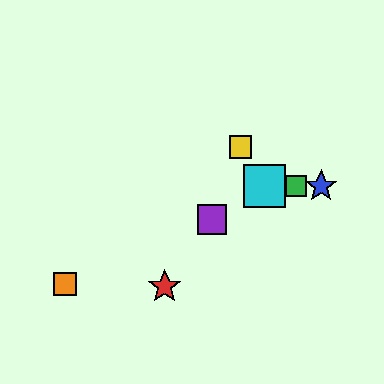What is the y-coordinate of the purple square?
The purple square is at y≈219.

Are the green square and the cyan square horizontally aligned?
Yes, both are at y≈186.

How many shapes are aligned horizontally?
3 shapes (the blue star, the green square, the cyan square) are aligned horizontally.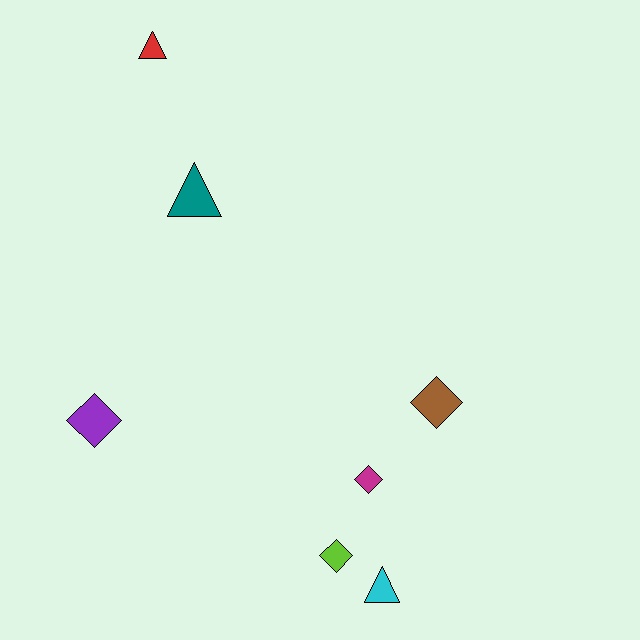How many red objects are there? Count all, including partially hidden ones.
There is 1 red object.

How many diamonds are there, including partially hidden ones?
There are 4 diamonds.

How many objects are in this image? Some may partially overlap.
There are 7 objects.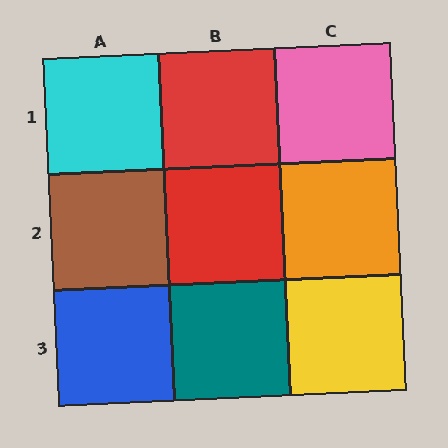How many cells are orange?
1 cell is orange.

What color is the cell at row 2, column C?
Orange.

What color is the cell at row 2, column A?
Brown.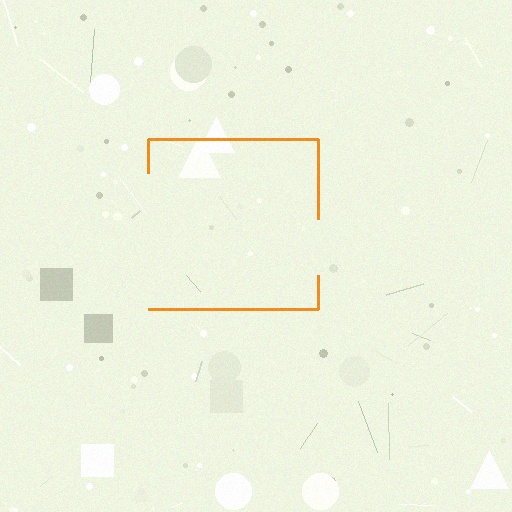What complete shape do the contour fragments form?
The contour fragments form a square.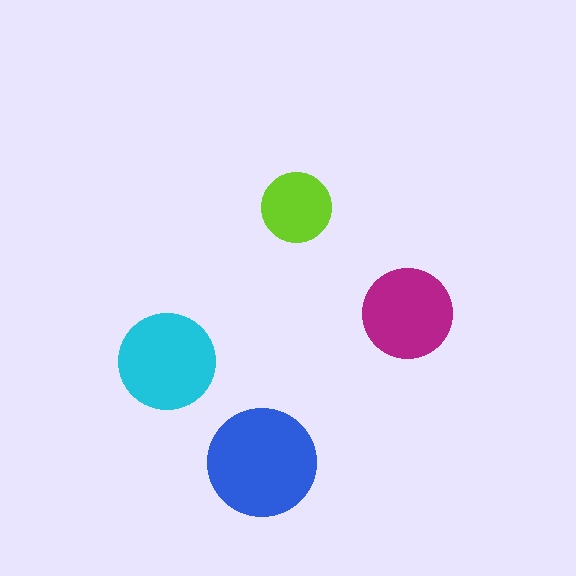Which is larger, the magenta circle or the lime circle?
The magenta one.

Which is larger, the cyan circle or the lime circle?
The cyan one.